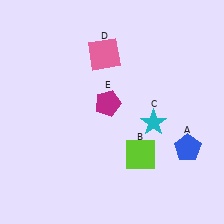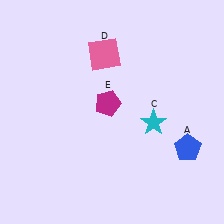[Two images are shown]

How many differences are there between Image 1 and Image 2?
There is 1 difference between the two images.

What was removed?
The lime square (B) was removed in Image 2.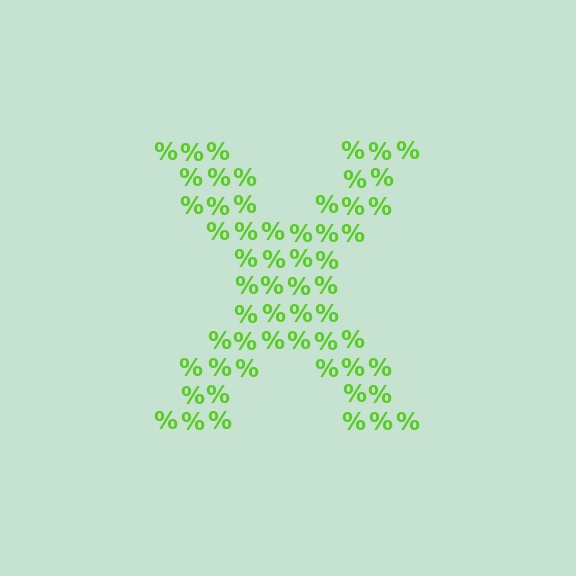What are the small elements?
The small elements are percent signs.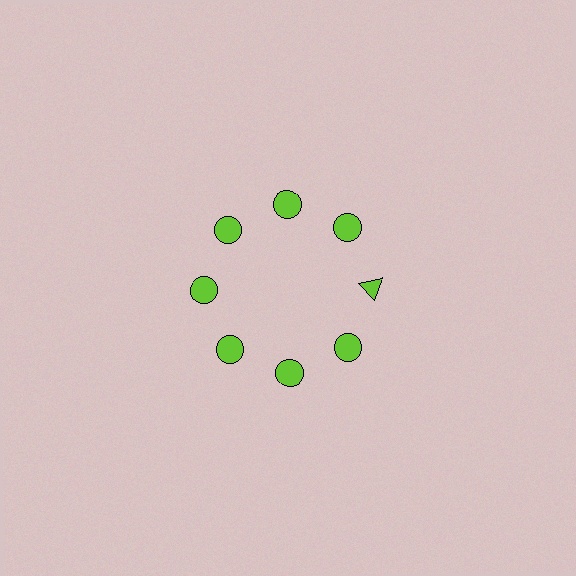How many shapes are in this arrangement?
There are 8 shapes arranged in a ring pattern.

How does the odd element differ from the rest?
It has a different shape: triangle instead of circle.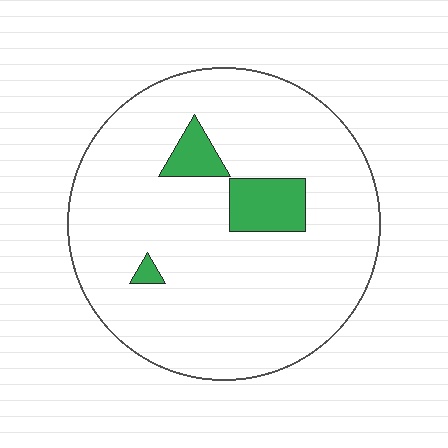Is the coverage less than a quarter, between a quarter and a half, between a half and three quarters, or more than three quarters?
Less than a quarter.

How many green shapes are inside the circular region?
3.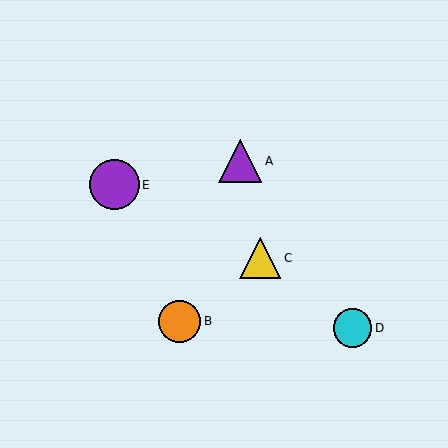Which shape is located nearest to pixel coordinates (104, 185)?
The purple circle (labeled E) at (114, 185) is nearest to that location.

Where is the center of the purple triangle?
The center of the purple triangle is at (240, 161).